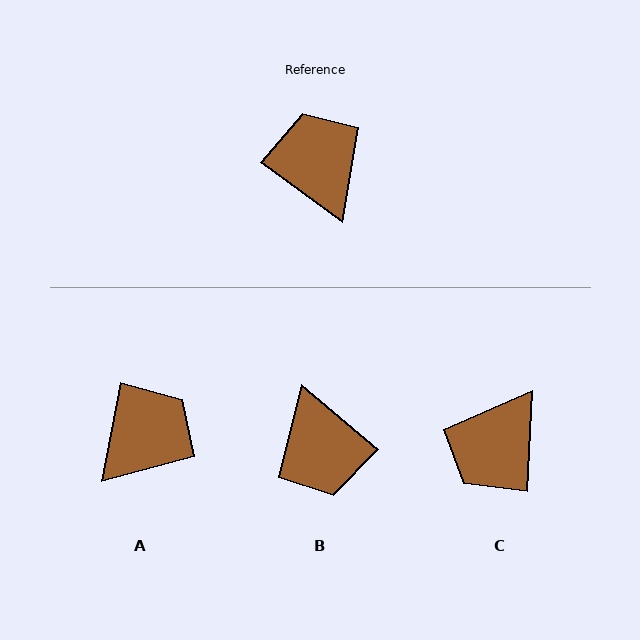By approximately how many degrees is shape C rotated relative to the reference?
Approximately 123 degrees counter-clockwise.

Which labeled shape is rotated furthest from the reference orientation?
B, about 176 degrees away.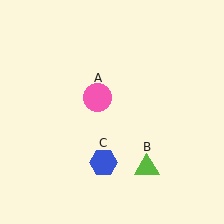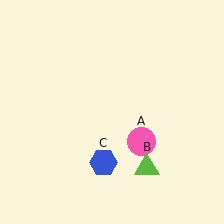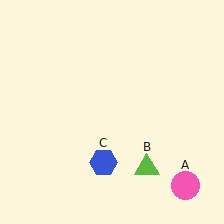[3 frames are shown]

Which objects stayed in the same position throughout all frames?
Lime triangle (object B) and blue hexagon (object C) remained stationary.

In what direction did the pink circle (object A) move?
The pink circle (object A) moved down and to the right.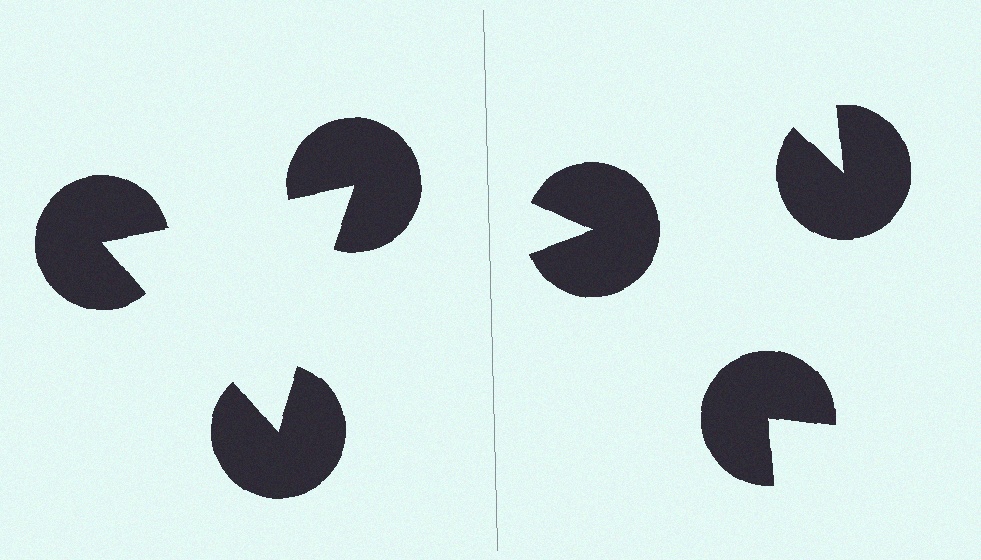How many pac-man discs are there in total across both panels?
6 — 3 on each side.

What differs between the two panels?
The pac-man discs are positioned identically on both sides; only the wedge orientations differ. On the left they align to a triangle; on the right they are misaligned.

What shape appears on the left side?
An illusory triangle.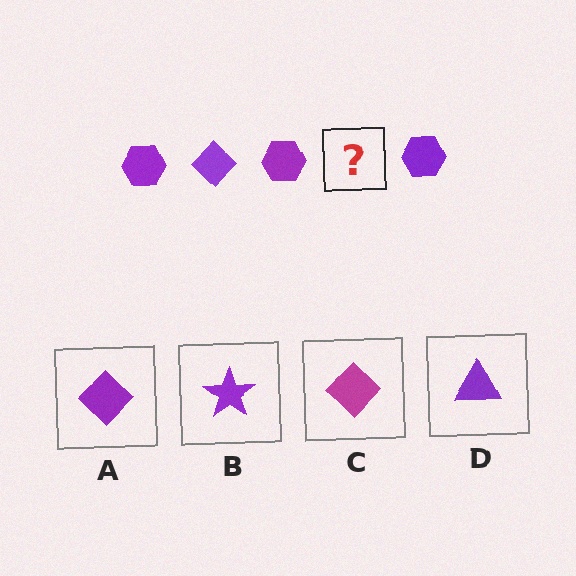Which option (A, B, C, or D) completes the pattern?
A.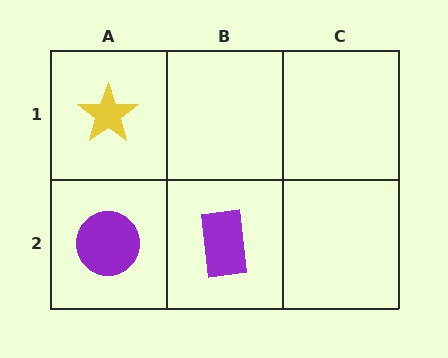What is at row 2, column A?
A purple circle.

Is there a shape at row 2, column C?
No, that cell is empty.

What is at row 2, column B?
A purple rectangle.